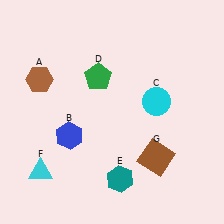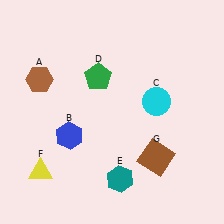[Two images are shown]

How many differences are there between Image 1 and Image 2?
There is 1 difference between the two images.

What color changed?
The triangle (F) changed from cyan in Image 1 to yellow in Image 2.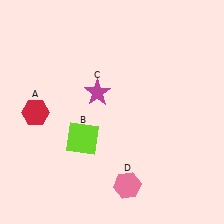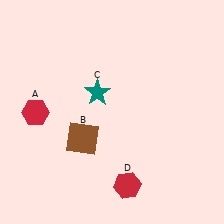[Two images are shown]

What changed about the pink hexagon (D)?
In Image 1, D is pink. In Image 2, it changed to red.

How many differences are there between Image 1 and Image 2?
There are 3 differences between the two images.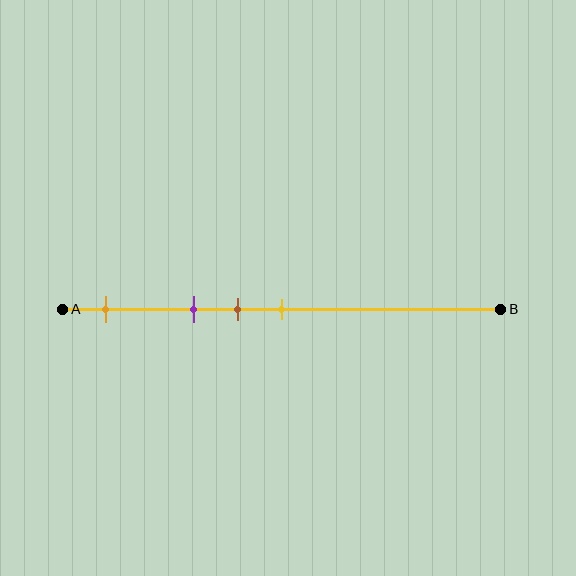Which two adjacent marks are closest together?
The brown and yellow marks are the closest adjacent pair.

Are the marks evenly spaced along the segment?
No, the marks are not evenly spaced.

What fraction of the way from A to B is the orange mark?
The orange mark is approximately 10% (0.1) of the way from A to B.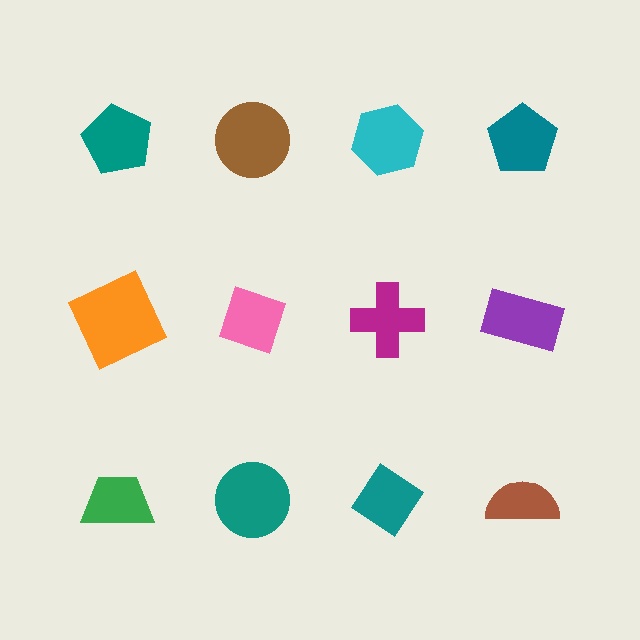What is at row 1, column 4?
A teal pentagon.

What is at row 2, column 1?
An orange square.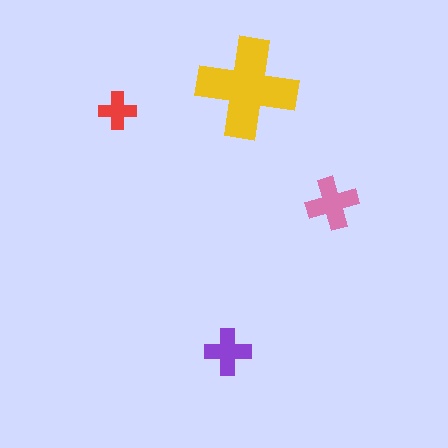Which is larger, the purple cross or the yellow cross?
The yellow one.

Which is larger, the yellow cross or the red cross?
The yellow one.